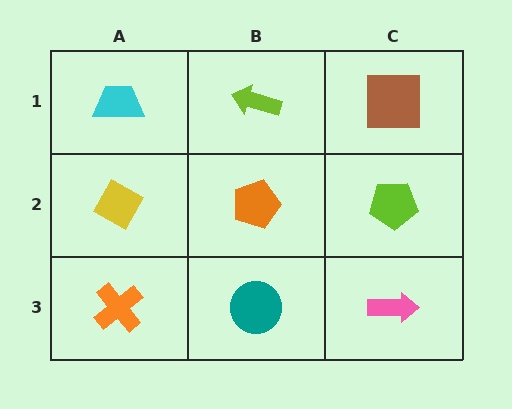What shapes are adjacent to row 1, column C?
A lime pentagon (row 2, column C), a lime arrow (row 1, column B).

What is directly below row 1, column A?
A yellow diamond.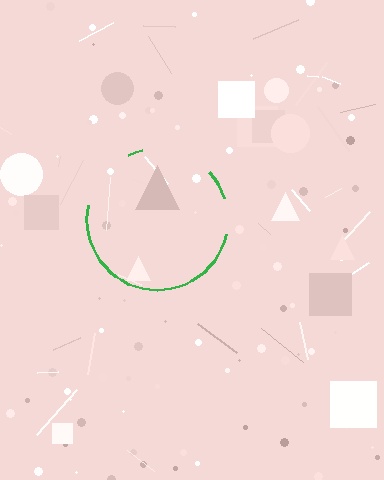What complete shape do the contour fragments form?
The contour fragments form a circle.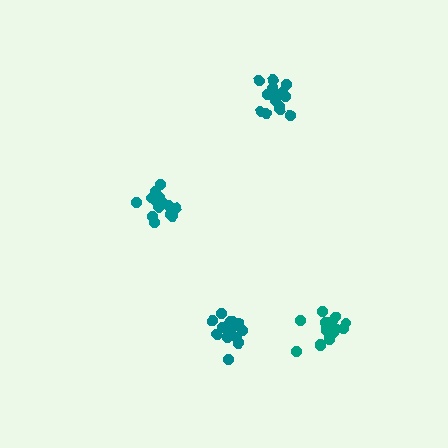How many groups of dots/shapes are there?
There are 4 groups.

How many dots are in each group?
Group 1: 15 dots, Group 2: 16 dots, Group 3: 17 dots, Group 4: 15 dots (63 total).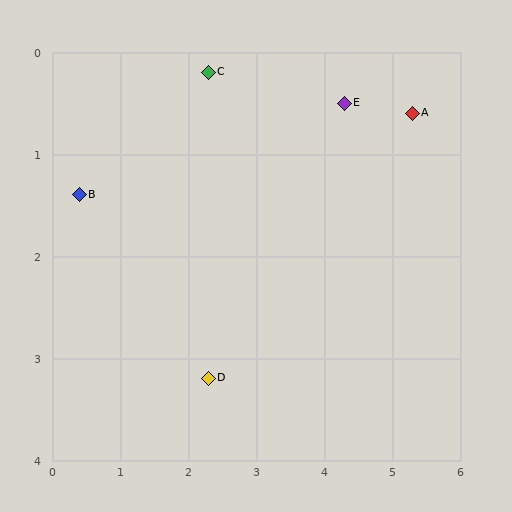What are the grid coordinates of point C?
Point C is at approximately (2.3, 0.2).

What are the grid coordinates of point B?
Point B is at approximately (0.4, 1.4).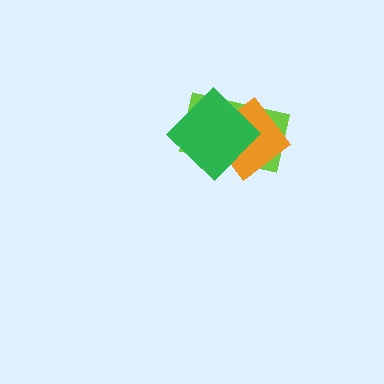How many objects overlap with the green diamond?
2 objects overlap with the green diamond.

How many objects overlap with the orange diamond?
2 objects overlap with the orange diamond.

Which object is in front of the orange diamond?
The green diamond is in front of the orange diamond.